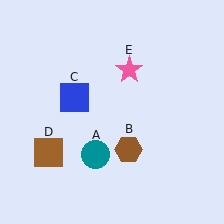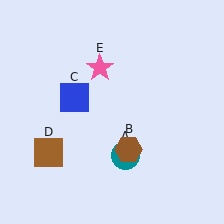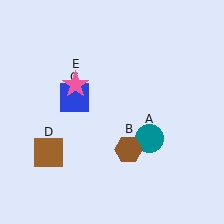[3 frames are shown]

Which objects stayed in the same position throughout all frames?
Brown hexagon (object B) and blue square (object C) and brown square (object D) remained stationary.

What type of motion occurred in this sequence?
The teal circle (object A), pink star (object E) rotated counterclockwise around the center of the scene.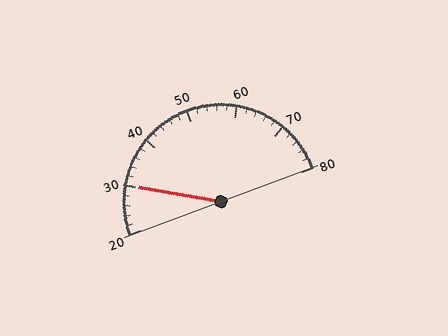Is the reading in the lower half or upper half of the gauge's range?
The reading is in the lower half of the range (20 to 80).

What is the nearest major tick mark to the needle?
The nearest major tick mark is 30.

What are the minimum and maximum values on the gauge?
The gauge ranges from 20 to 80.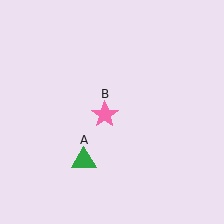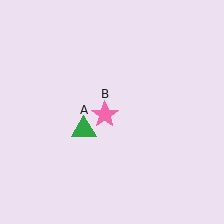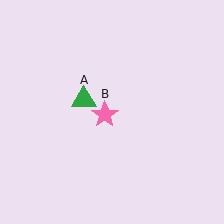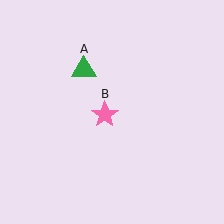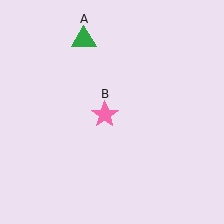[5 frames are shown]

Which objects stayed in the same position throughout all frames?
Pink star (object B) remained stationary.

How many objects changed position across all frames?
1 object changed position: green triangle (object A).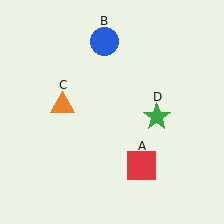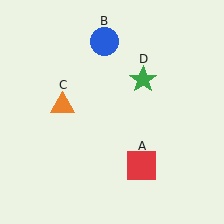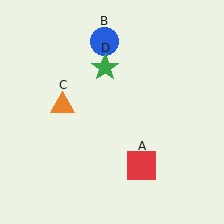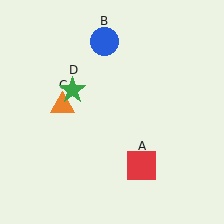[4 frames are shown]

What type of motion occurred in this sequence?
The green star (object D) rotated counterclockwise around the center of the scene.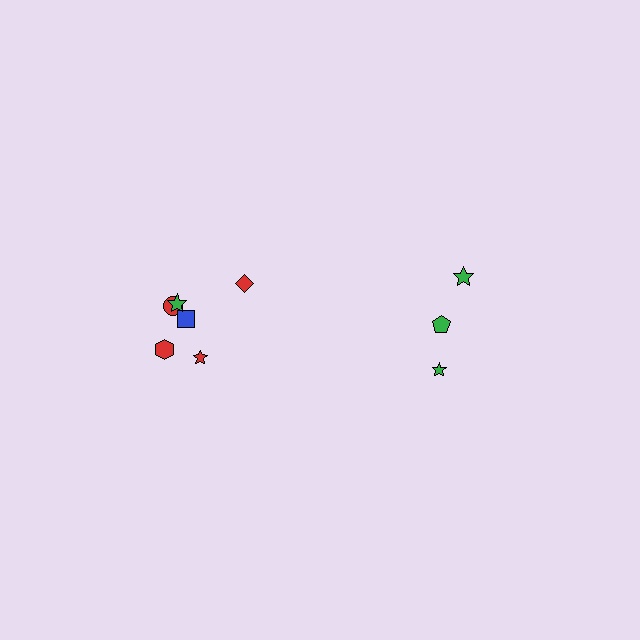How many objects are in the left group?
There are 6 objects.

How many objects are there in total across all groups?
There are 9 objects.